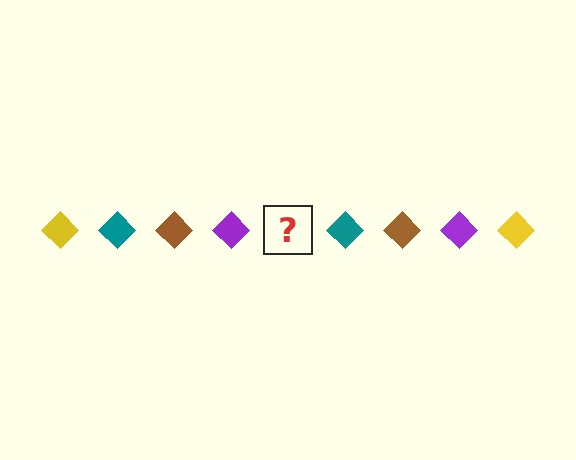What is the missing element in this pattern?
The missing element is a yellow diamond.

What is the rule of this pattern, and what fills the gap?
The rule is that the pattern cycles through yellow, teal, brown, purple diamonds. The gap should be filled with a yellow diamond.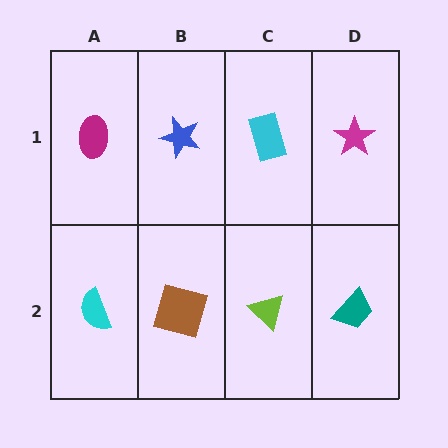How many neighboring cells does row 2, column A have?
2.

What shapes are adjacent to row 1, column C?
A lime triangle (row 2, column C), a blue star (row 1, column B), a magenta star (row 1, column D).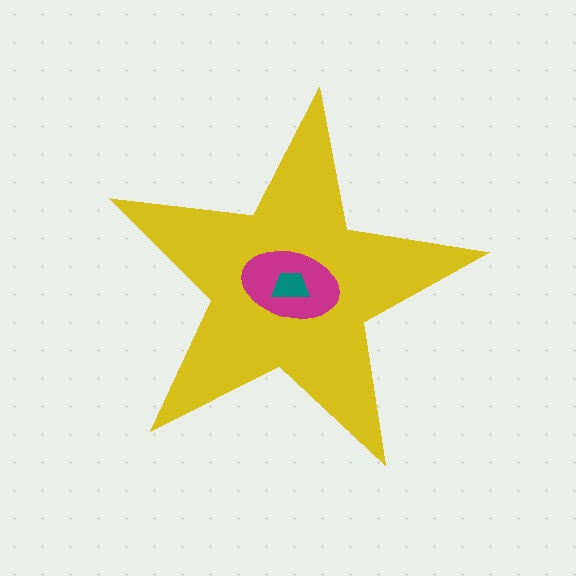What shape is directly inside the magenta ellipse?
The teal trapezoid.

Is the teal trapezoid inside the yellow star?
Yes.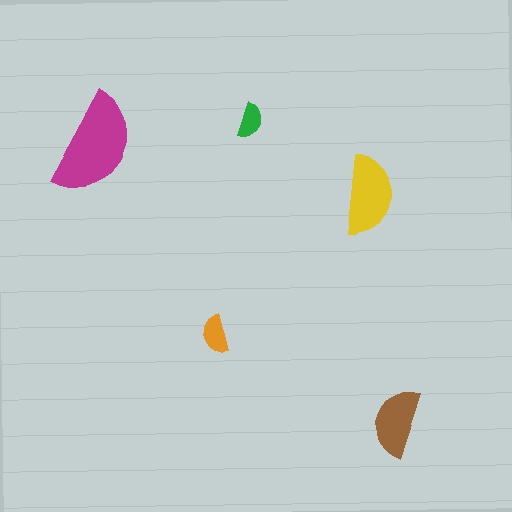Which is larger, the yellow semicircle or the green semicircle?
The yellow one.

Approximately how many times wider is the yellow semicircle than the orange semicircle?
About 2 times wider.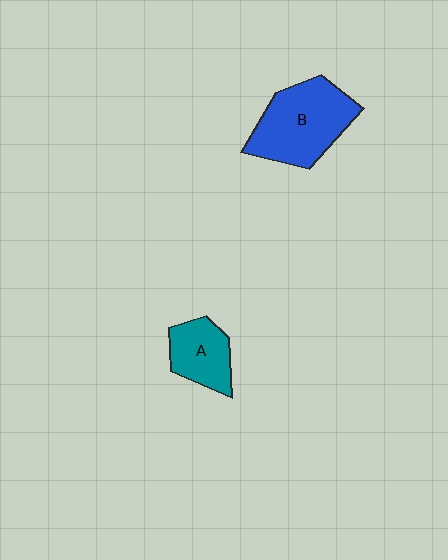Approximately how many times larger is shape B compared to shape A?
Approximately 1.8 times.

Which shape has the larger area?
Shape B (blue).